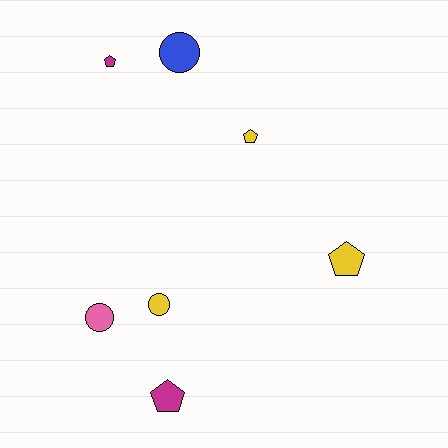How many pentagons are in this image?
There are 4 pentagons.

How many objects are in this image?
There are 7 objects.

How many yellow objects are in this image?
There are 3 yellow objects.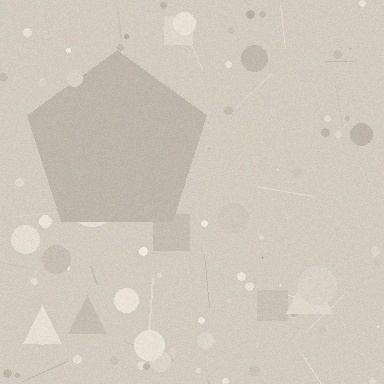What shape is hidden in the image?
A pentagon is hidden in the image.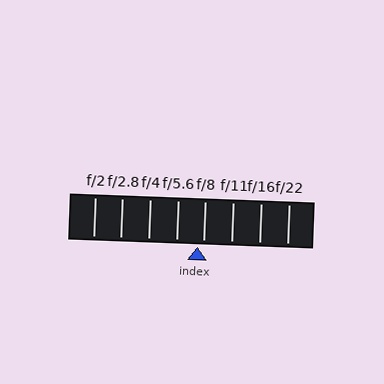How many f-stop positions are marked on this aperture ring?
There are 8 f-stop positions marked.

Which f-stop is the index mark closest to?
The index mark is closest to f/8.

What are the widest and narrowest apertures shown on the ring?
The widest aperture shown is f/2 and the narrowest is f/22.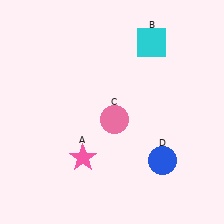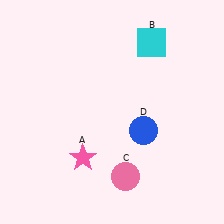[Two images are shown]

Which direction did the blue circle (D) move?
The blue circle (D) moved up.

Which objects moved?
The objects that moved are: the pink circle (C), the blue circle (D).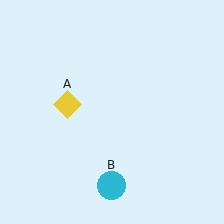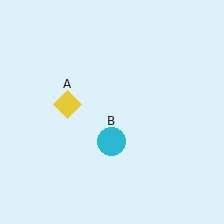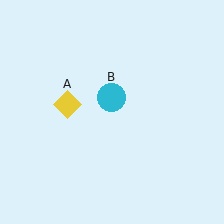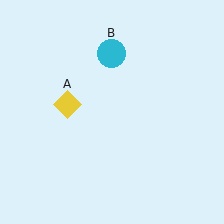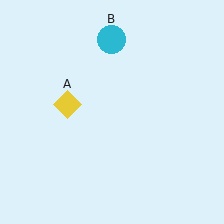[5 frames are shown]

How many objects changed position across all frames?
1 object changed position: cyan circle (object B).